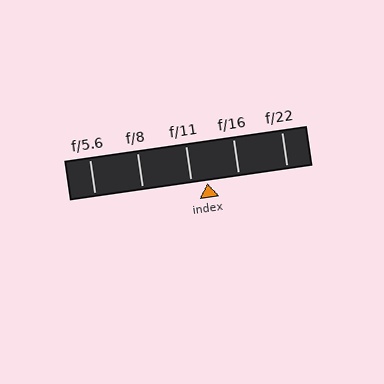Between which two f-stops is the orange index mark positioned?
The index mark is between f/11 and f/16.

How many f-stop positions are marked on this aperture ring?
There are 5 f-stop positions marked.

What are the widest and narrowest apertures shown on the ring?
The widest aperture shown is f/5.6 and the narrowest is f/22.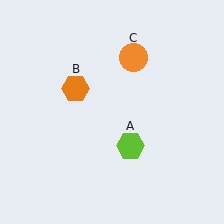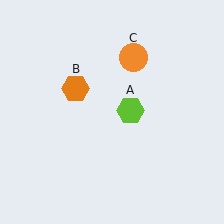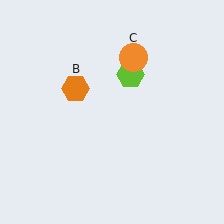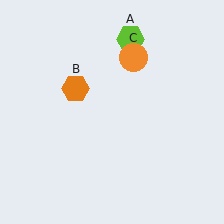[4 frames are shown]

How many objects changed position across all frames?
1 object changed position: lime hexagon (object A).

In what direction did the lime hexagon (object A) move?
The lime hexagon (object A) moved up.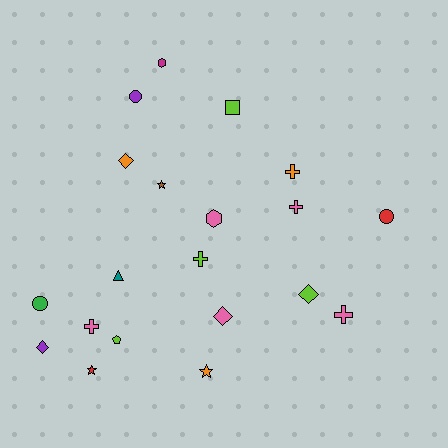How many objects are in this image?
There are 20 objects.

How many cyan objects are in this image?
There are no cyan objects.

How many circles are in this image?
There are 3 circles.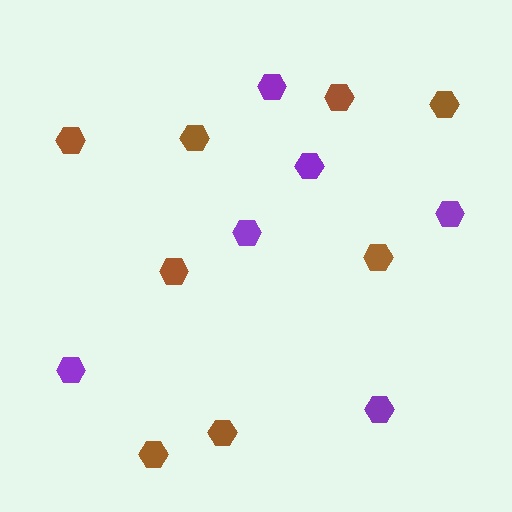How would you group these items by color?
There are 2 groups: one group of purple hexagons (6) and one group of brown hexagons (8).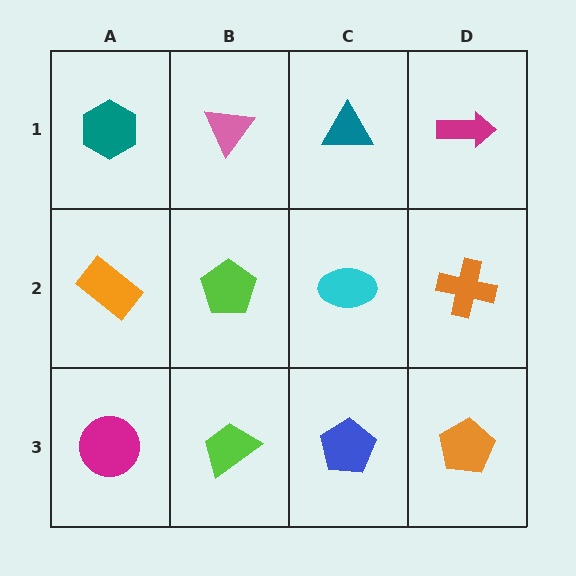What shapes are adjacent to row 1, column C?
A cyan ellipse (row 2, column C), a pink triangle (row 1, column B), a magenta arrow (row 1, column D).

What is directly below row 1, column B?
A lime pentagon.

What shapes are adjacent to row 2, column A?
A teal hexagon (row 1, column A), a magenta circle (row 3, column A), a lime pentagon (row 2, column B).